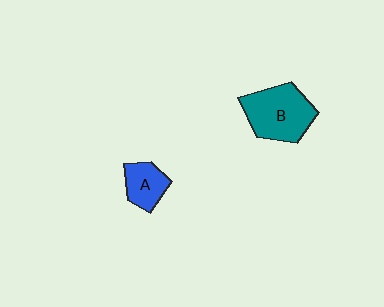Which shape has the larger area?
Shape B (teal).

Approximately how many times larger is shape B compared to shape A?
Approximately 1.9 times.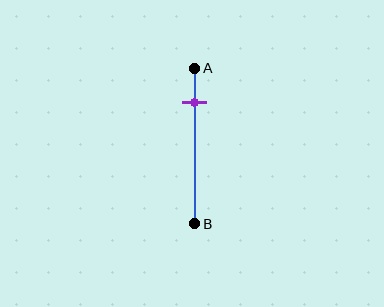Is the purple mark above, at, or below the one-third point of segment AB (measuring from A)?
The purple mark is above the one-third point of segment AB.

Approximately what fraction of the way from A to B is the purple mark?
The purple mark is approximately 20% of the way from A to B.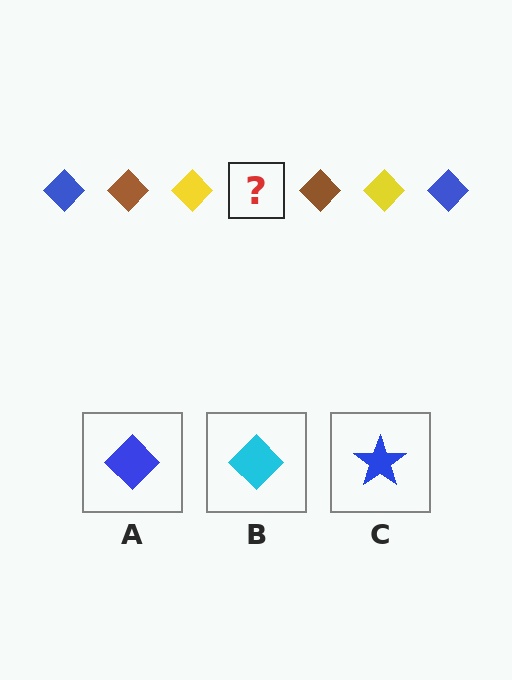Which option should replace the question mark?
Option A.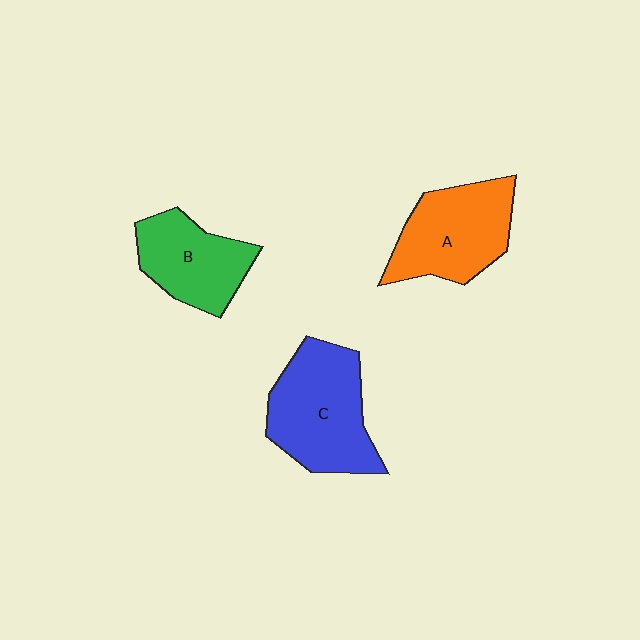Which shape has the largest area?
Shape C (blue).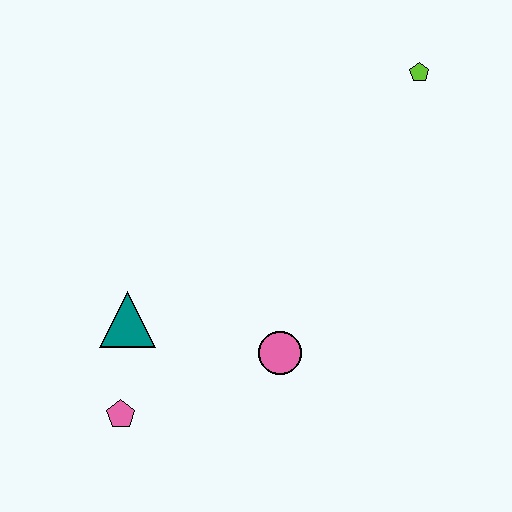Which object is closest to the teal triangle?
The pink pentagon is closest to the teal triangle.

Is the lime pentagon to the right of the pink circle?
Yes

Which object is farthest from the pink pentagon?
The lime pentagon is farthest from the pink pentagon.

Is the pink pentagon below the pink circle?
Yes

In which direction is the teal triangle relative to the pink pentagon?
The teal triangle is above the pink pentagon.